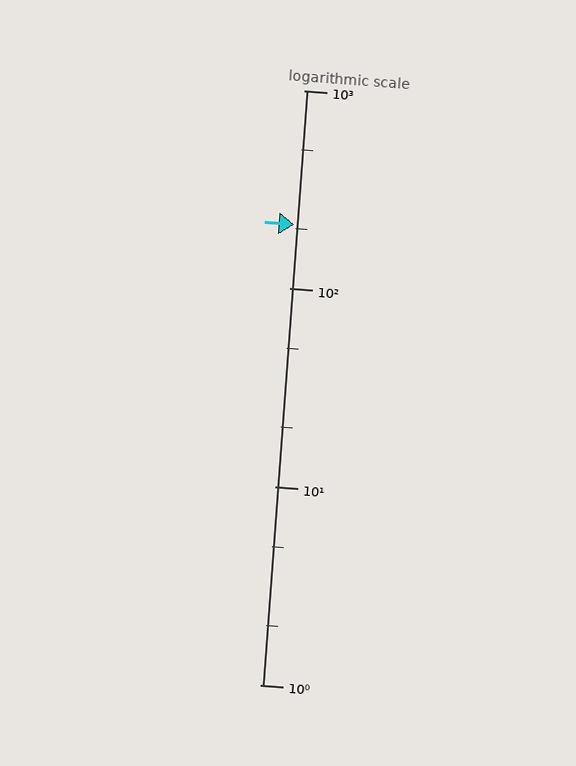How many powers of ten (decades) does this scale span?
The scale spans 3 decades, from 1 to 1000.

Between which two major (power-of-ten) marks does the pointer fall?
The pointer is between 100 and 1000.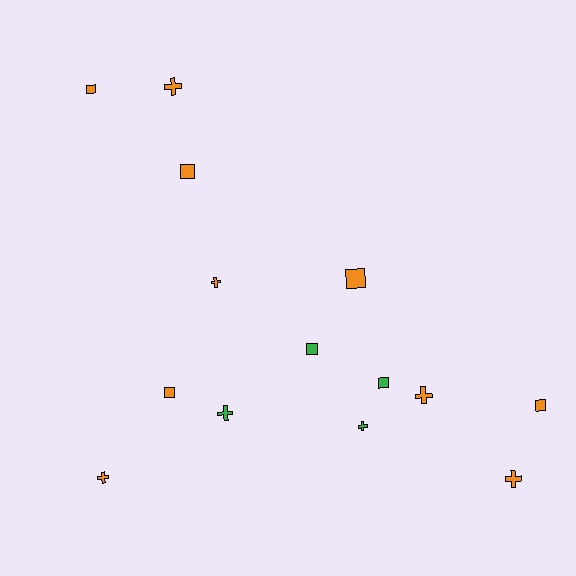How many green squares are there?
There are 2 green squares.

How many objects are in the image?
There are 14 objects.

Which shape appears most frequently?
Cross, with 7 objects.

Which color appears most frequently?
Orange, with 10 objects.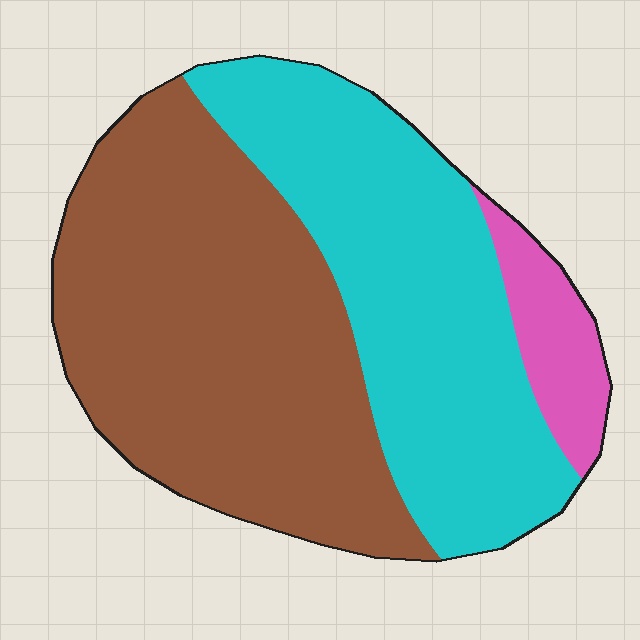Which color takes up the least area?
Pink, at roughly 10%.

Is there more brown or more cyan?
Brown.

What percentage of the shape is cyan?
Cyan takes up between a third and a half of the shape.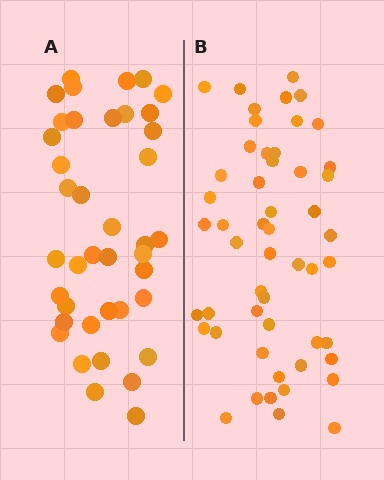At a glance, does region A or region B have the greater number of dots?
Region B (the right region) has more dots.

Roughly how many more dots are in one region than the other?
Region B has roughly 12 or so more dots than region A.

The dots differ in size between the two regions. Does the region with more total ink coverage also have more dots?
No. Region A has more total ink coverage because its dots are larger, but region B actually contains more individual dots. Total area can be misleading — the number of items is what matters here.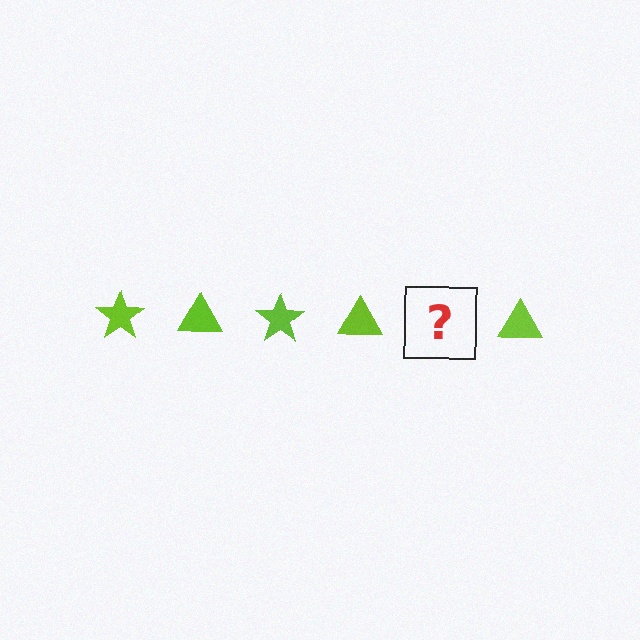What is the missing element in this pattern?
The missing element is a lime star.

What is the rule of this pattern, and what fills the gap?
The rule is that the pattern cycles through star, triangle shapes in lime. The gap should be filled with a lime star.